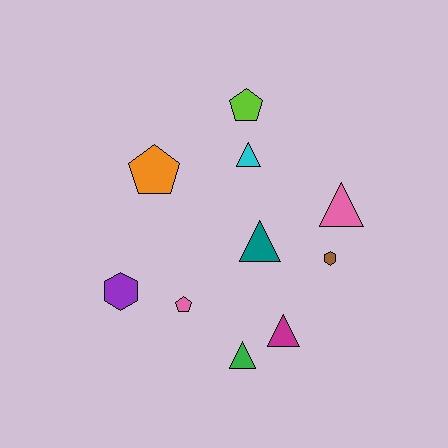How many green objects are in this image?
There is 1 green object.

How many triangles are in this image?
There are 5 triangles.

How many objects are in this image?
There are 10 objects.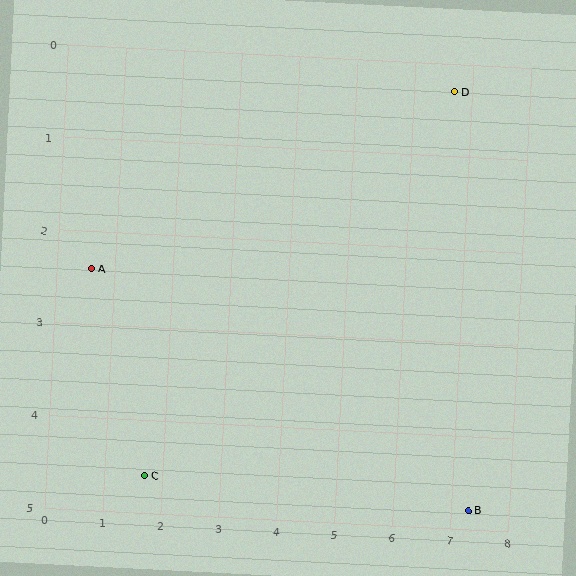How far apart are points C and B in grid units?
Points C and B are about 5.6 grid units apart.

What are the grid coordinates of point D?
Point D is at approximately (6.7, 0.3).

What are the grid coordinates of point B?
Point B is at approximately (7.3, 4.8).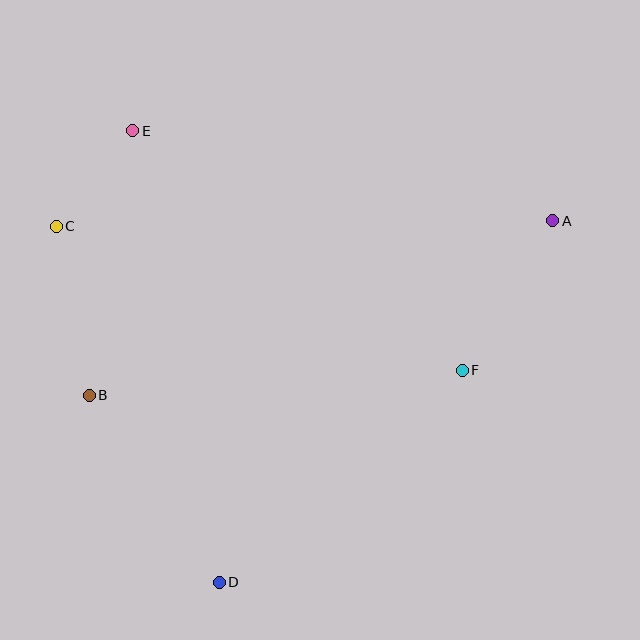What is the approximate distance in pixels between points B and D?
The distance between B and D is approximately 228 pixels.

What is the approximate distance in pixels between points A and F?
The distance between A and F is approximately 175 pixels.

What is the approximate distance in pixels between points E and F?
The distance between E and F is approximately 407 pixels.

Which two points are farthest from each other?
Points A and C are farthest from each other.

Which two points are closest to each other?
Points C and E are closest to each other.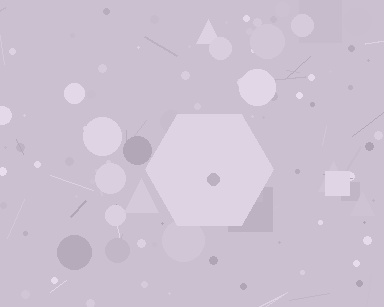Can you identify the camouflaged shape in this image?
The camouflaged shape is a hexagon.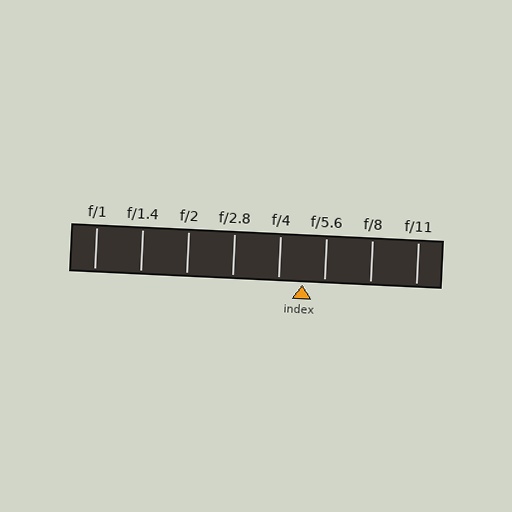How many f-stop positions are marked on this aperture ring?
There are 8 f-stop positions marked.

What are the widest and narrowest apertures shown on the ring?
The widest aperture shown is f/1 and the narrowest is f/11.